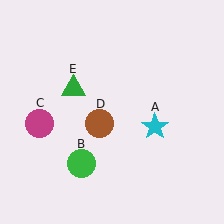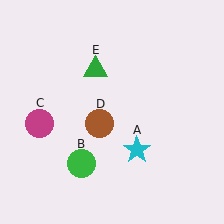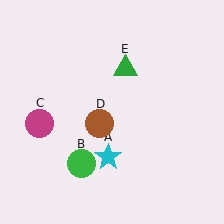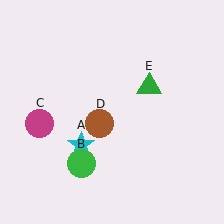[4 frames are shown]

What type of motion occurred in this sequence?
The cyan star (object A), green triangle (object E) rotated clockwise around the center of the scene.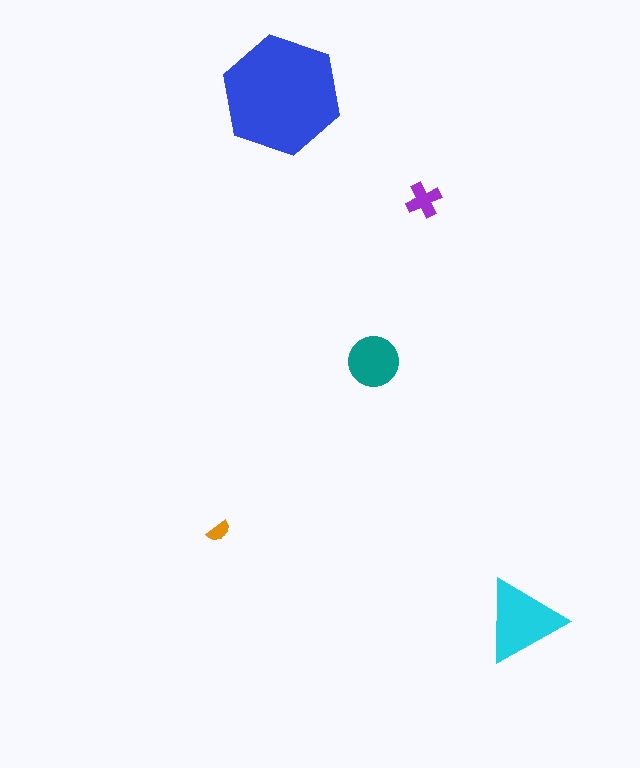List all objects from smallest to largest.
The orange semicircle, the purple cross, the teal circle, the cyan triangle, the blue hexagon.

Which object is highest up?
The blue hexagon is topmost.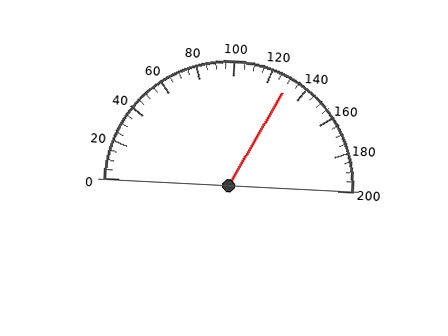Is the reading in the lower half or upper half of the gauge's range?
The reading is in the upper half of the range (0 to 200).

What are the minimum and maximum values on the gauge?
The gauge ranges from 0 to 200.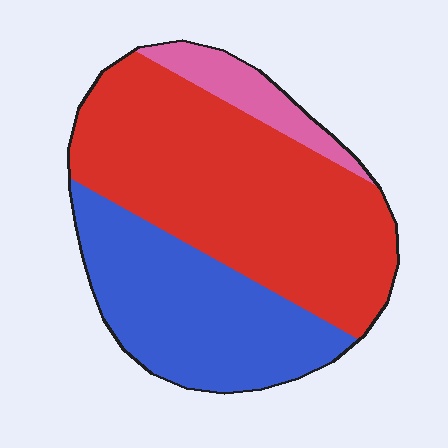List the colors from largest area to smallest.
From largest to smallest: red, blue, pink.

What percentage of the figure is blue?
Blue covers 34% of the figure.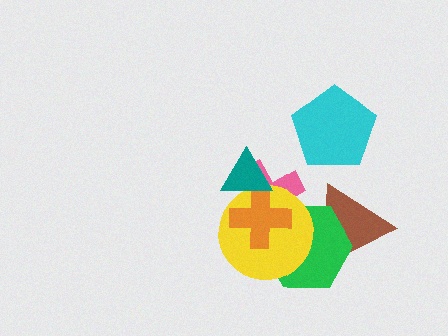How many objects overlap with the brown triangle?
2 objects overlap with the brown triangle.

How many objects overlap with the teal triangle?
3 objects overlap with the teal triangle.